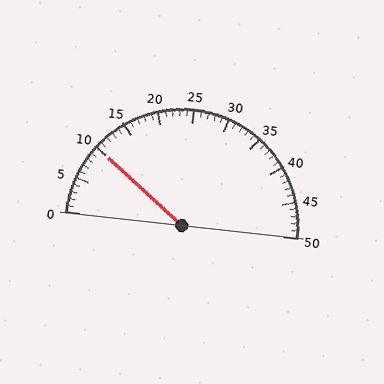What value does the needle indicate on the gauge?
The needle indicates approximately 10.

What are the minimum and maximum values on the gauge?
The gauge ranges from 0 to 50.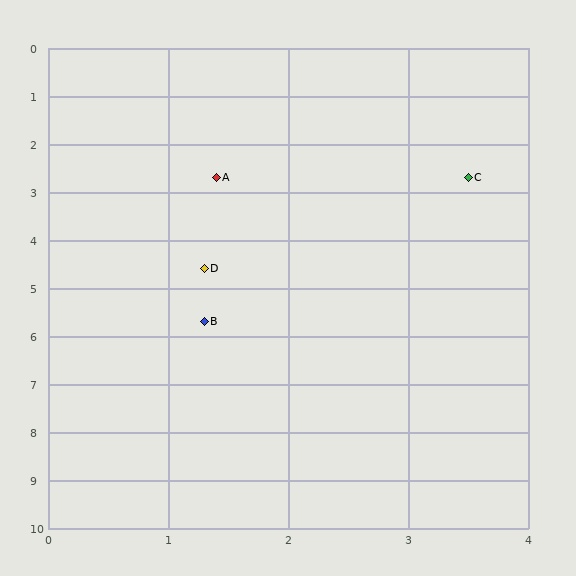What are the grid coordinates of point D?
Point D is at approximately (1.3, 4.6).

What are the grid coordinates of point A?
Point A is at approximately (1.4, 2.7).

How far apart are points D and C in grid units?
Points D and C are about 2.9 grid units apart.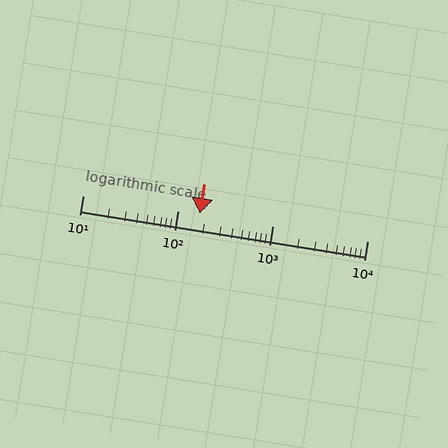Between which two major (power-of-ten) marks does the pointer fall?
The pointer is between 100 and 1000.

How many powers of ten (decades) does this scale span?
The scale spans 3 decades, from 10 to 10000.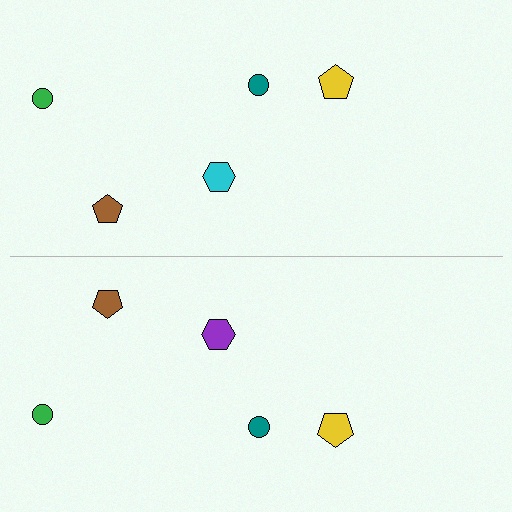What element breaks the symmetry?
The purple hexagon on the bottom side breaks the symmetry — its mirror counterpart is cyan.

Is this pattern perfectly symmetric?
No, the pattern is not perfectly symmetric. The purple hexagon on the bottom side breaks the symmetry — its mirror counterpart is cyan.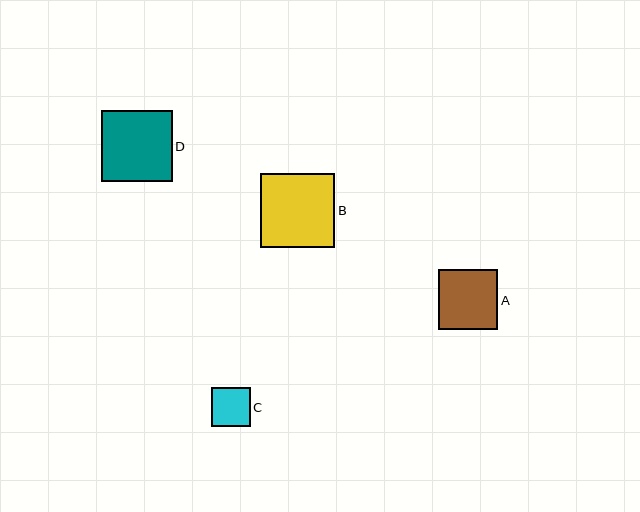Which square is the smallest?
Square C is the smallest with a size of approximately 39 pixels.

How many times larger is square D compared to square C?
Square D is approximately 1.8 times the size of square C.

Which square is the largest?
Square B is the largest with a size of approximately 74 pixels.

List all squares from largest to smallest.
From largest to smallest: B, D, A, C.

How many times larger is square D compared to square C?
Square D is approximately 1.8 times the size of square C.